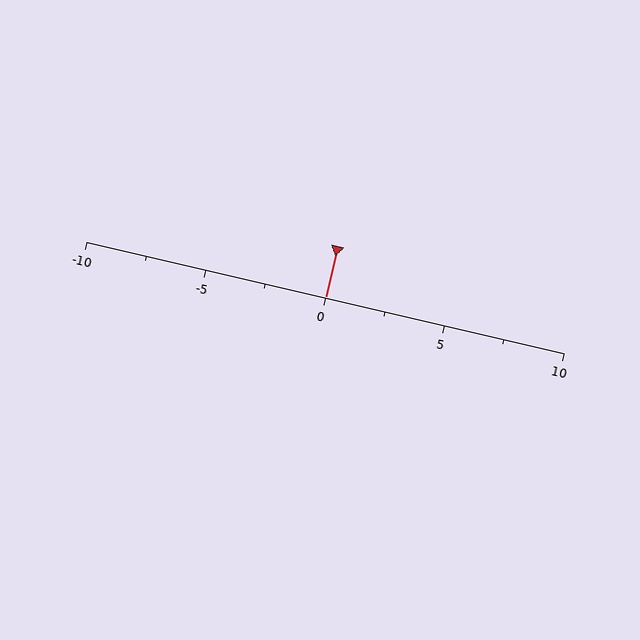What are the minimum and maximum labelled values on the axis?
The axis runs from -10 to 10.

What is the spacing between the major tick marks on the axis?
The major ticks are spaced 5 apart.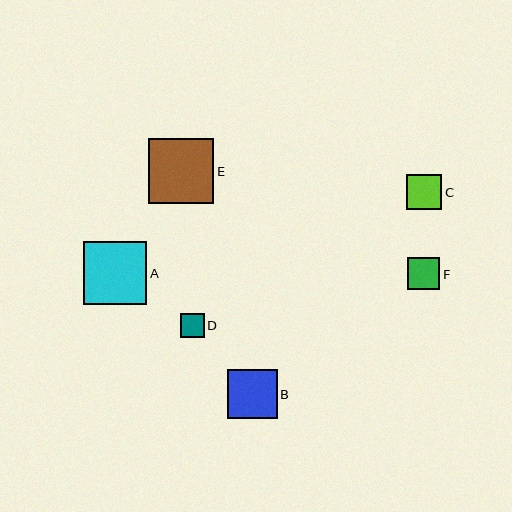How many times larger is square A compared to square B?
Square A is approximately 1.3 times the size of square B.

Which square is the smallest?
Square D is the smallest with a size of approximately 24 pixels.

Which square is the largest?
Square E is the largest with a size of approximately 66 pixels.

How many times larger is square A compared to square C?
Square A is approximately 1.8 times the size of square C.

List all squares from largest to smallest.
From largest to smallest: E, A, B, C, F, D.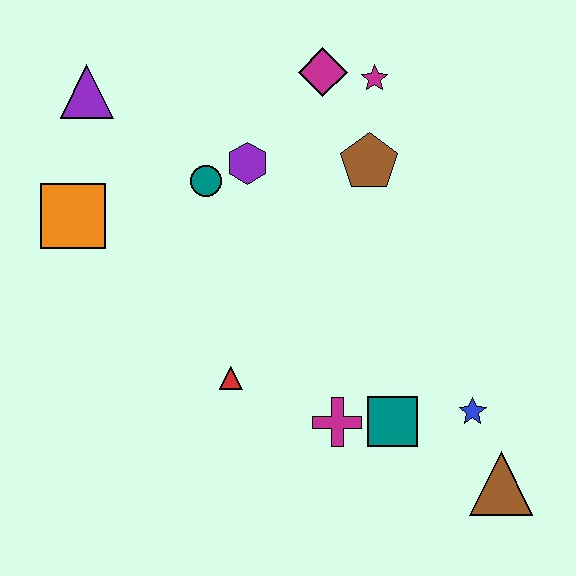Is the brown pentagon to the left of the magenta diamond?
No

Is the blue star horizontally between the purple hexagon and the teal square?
No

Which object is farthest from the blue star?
The purple triangle is farthest from the blue star.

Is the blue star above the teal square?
Yes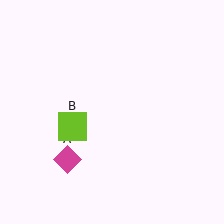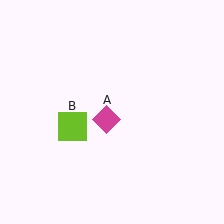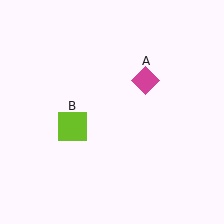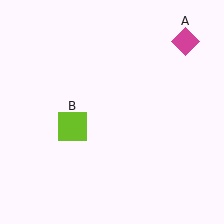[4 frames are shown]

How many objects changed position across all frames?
1 object changed position: magenta diamond (object A).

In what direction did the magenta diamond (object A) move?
The magenta diamond (object A) moved up and to the right.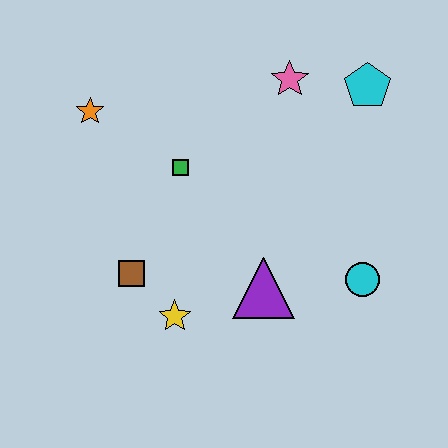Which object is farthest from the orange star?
The cyan circle is farthest from the orange star.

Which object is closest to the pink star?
The cyan pentagon is closest to the pink star.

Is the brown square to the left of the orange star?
No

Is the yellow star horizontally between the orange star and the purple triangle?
Yes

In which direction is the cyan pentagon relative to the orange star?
The cyan pentagon is to the right of the orange star.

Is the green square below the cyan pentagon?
Yes